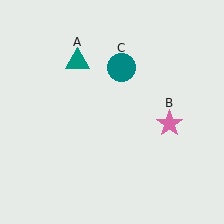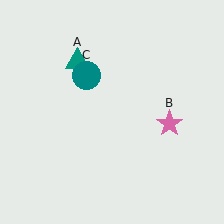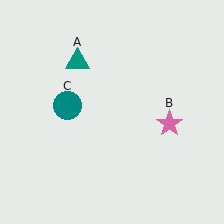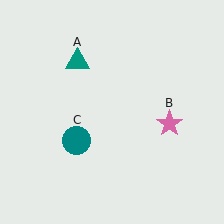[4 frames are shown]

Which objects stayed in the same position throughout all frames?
Teal triangle (object A) and pink star (object B) remained stationary.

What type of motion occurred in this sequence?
The teal circle (object C) rotated counterclockwise around the center of the scene.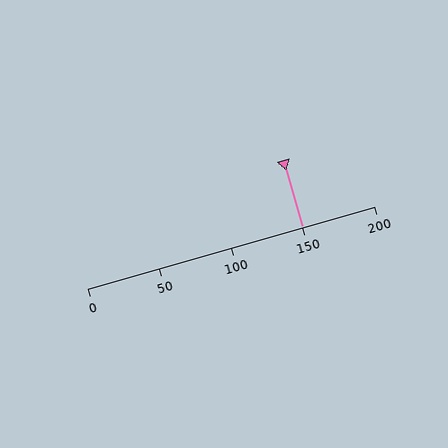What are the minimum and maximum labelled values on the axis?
The axis runs from 0 to 200.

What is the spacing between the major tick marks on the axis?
The major ticks are spaced 50 apart.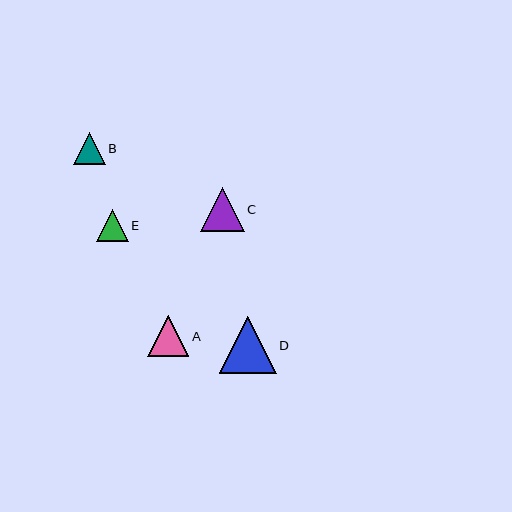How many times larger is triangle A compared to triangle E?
Triangle A is approximately 1.3 times the size of triangle E.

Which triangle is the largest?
Triangle D is the largest with a size of approximately 57 pixels.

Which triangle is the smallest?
Triangle E is the smallest with a size of approximately 32 pixels.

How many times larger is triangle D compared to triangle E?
Triangle D is approximately 1.8 times the size of triangle E.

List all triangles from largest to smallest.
From largest to smallest: D, C, A, B, E.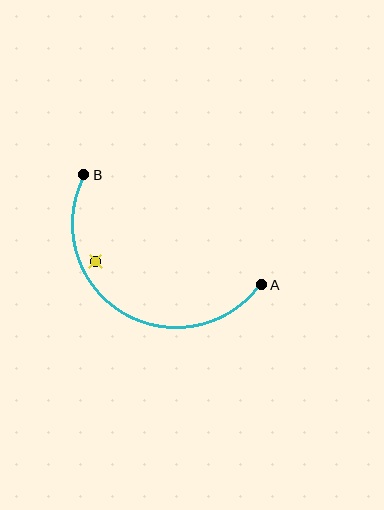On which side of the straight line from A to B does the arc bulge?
The arc bulges below the straight line connecting A and B.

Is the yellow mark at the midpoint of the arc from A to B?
No — the yellow mark does not lie on the arc at all. It sits slightly inside the curve.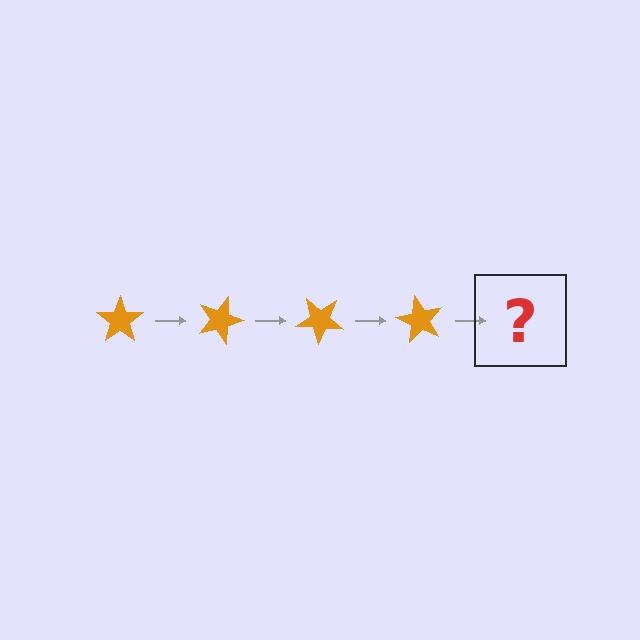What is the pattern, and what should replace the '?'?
The pattern is that the star rotates 20 degrees each step. The '?' should be an orange star rotated 80 degrees.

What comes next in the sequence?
The next element should be an orange star rotated 80 degrees.